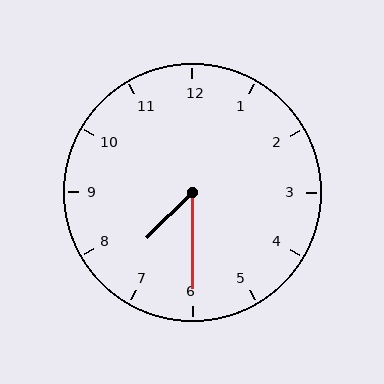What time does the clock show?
7:30.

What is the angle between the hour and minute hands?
Approximately 45 degrees.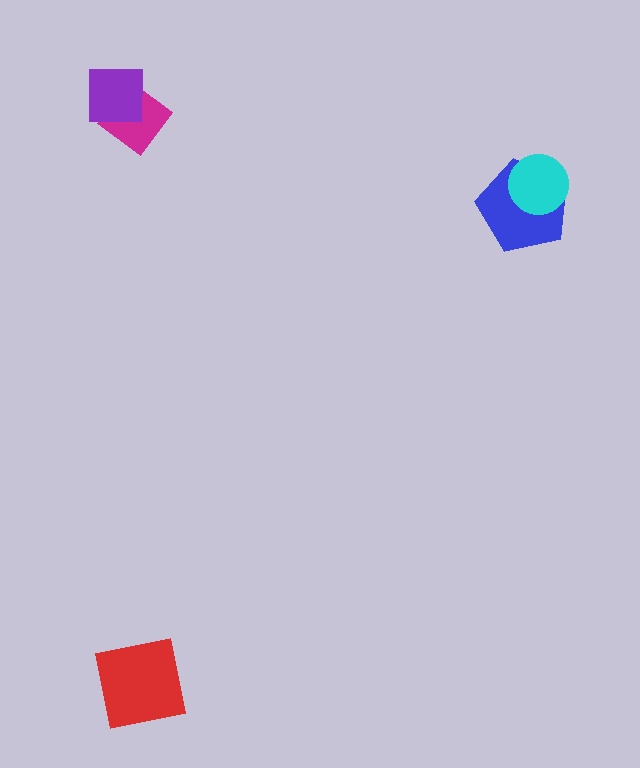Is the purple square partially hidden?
No, no other shape covers it.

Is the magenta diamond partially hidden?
Yes, it is partially covered by another shape.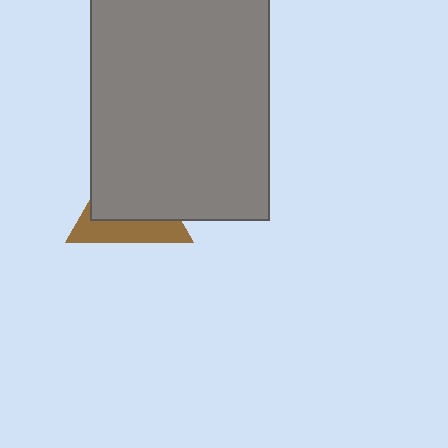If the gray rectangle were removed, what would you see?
You would see the complete brown triangle.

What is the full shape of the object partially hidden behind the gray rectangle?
The partially hidden object is a brown triangle.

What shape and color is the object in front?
The object in front is a gray rectangle.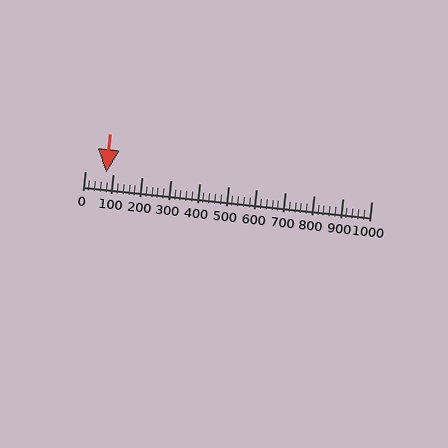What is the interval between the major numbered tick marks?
The major tick marks are spaced 100 units apart.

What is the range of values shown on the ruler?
The ruler shows values from 0 to 1000.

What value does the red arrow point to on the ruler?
The red arrow points to approximately 74.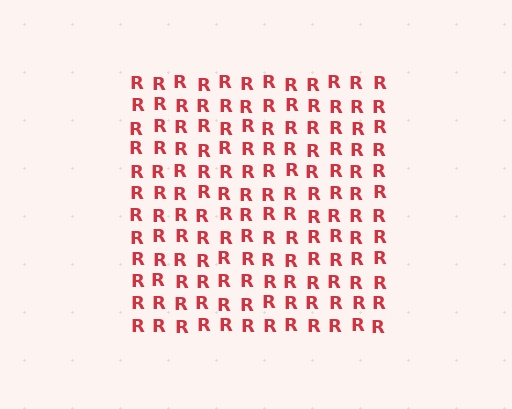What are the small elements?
The small elements are letter R's.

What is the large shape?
The large shape is a square.